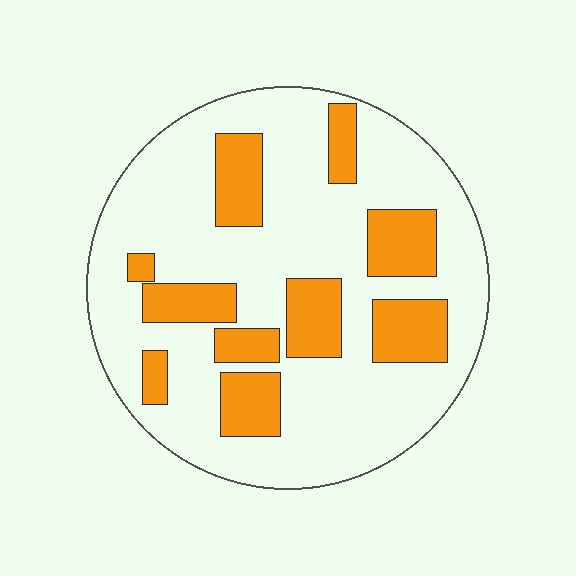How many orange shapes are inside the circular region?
10.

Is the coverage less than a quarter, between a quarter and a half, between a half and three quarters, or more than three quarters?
Between a quarter and a half.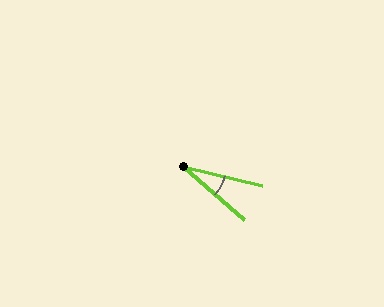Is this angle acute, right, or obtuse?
It is acute.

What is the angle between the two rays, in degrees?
Approximately 28 degrees.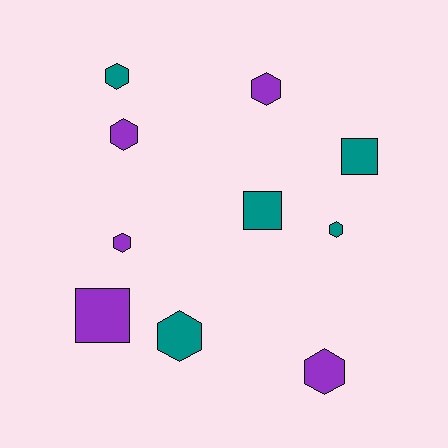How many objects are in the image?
There are 10 objects.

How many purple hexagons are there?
There are 4 purple hexagons.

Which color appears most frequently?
Purple, with 5 objects.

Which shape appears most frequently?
Hexagon, with 7 objects.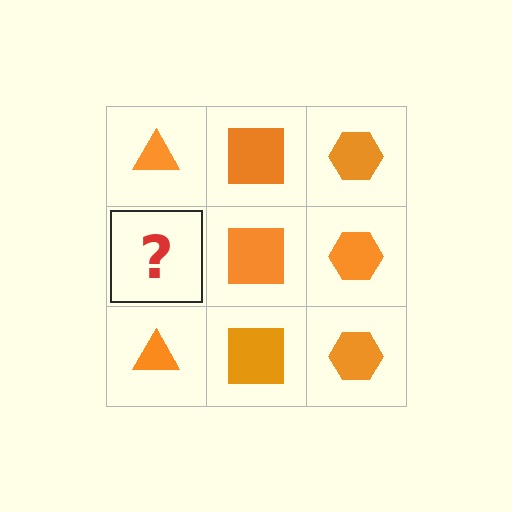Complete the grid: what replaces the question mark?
The question mark should be replaced with an orange triangle.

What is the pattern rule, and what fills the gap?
The rule is that each column has a consistent shape. The gap should be filled with an orange triangle.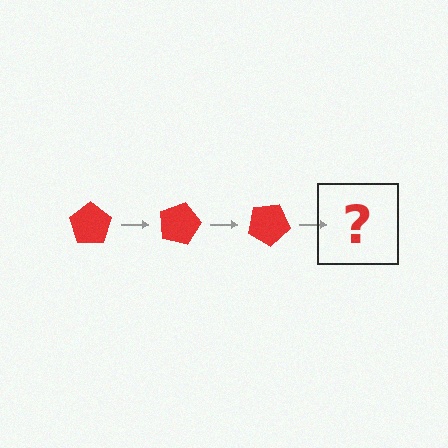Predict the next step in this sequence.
The next step is a red pentagon rotated 45 degrees.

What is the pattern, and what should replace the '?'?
The pattern is that the pentagon rotates 15 degrees each step. The '?' should be a red pentagon rotated 45 degrees.